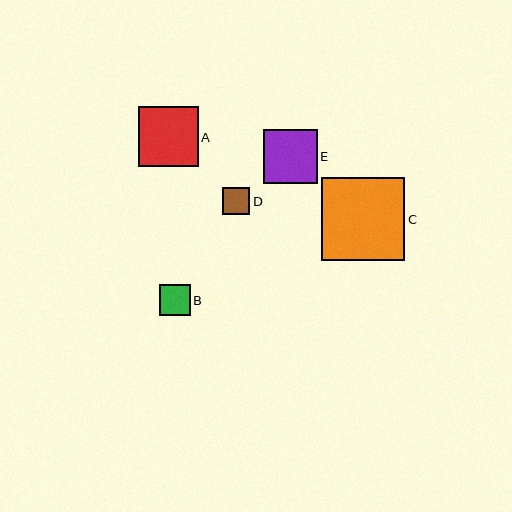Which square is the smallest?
Square D is the smallest with a size of approximately 28 pixels.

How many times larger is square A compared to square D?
Square A is approximately 2.2 times the size of square D.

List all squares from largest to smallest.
From largest to smallest: C, A, E, B, D.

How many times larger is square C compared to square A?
Square C is approximately 1.4 times the size of square A.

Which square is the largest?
Square C is the largest with a size of approximately 83 pixels.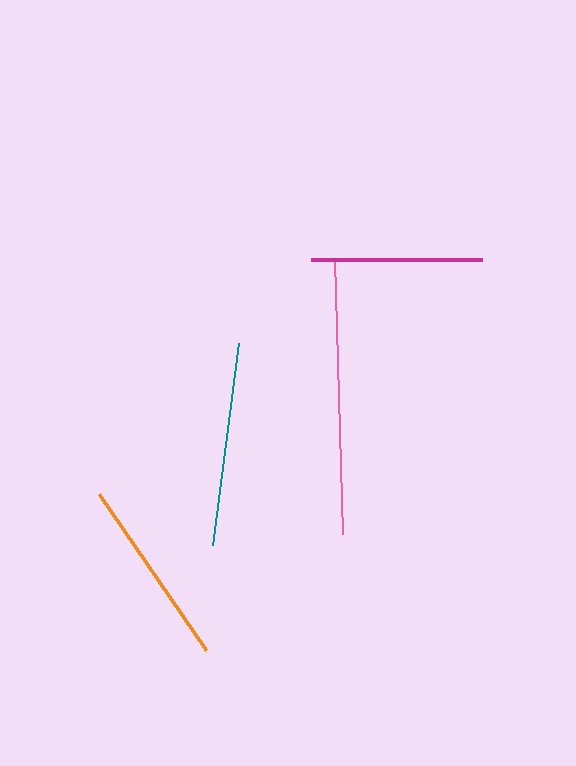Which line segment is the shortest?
The magenta line is the shortest at approximately 171 pixels.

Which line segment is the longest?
The pink line is the longest at approximately 276 pixels.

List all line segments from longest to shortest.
From longest to shortest: pink, teal, orange, magenta.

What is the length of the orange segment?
The orange segment is approximately 190 pixels long.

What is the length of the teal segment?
The teal segment is approximately 204 pixels long.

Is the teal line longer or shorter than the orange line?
The teal line is longer than the orange line.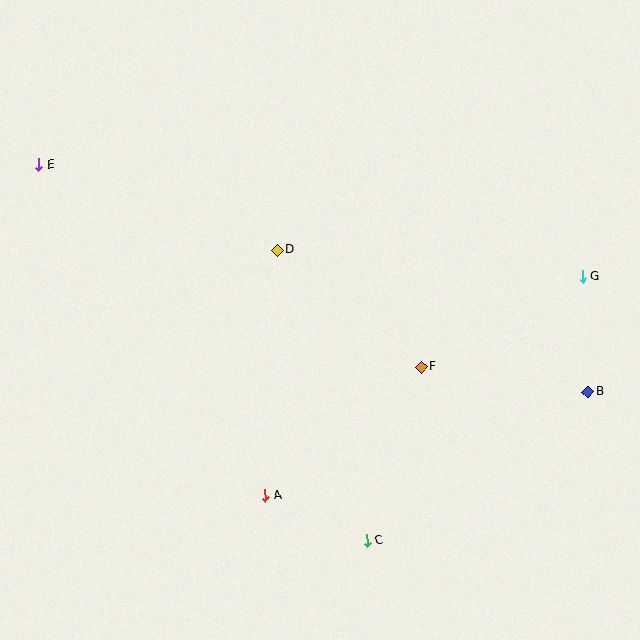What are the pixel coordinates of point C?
Point C is at (367, 540).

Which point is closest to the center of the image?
Point D at (277, 250) is closest to the center.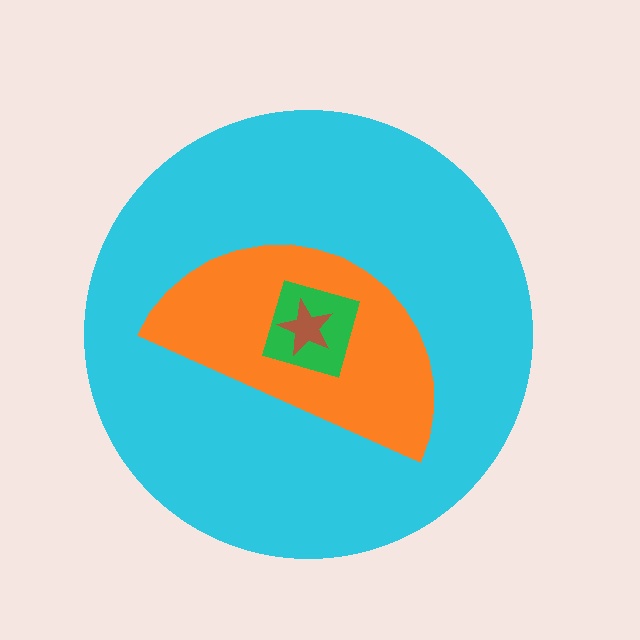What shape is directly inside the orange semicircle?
The green diamond.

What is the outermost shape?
The cyan circle.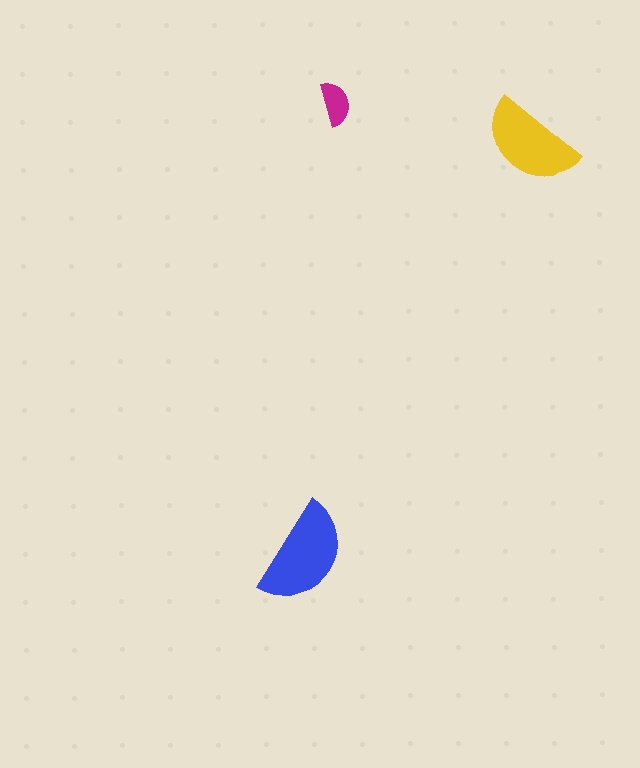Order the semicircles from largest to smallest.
the blue one, the yellow one, the magenta one.